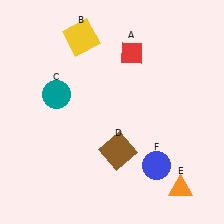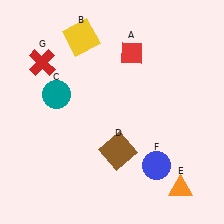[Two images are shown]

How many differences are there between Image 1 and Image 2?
There is 1 difference between the two images.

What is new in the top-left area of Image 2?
A red cross (G) was added in the top-left area of Image 2.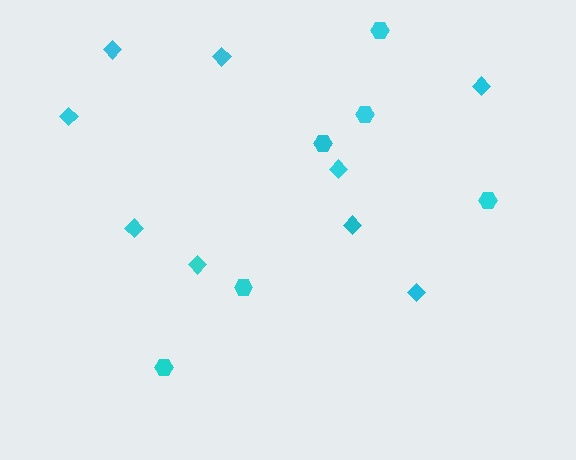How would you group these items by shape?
There are 2 groups: one group of hexagons (6) and one group of diamonds (9).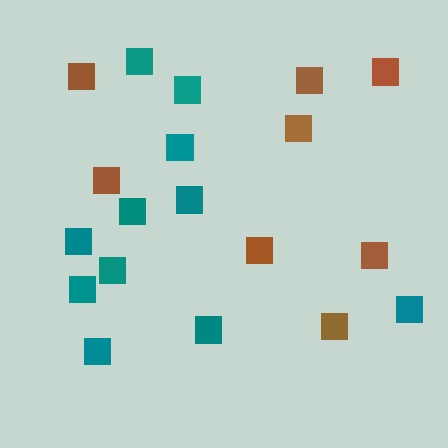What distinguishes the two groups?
There are 2 groups: one group of brown squares (8) and one group of teal squares (11).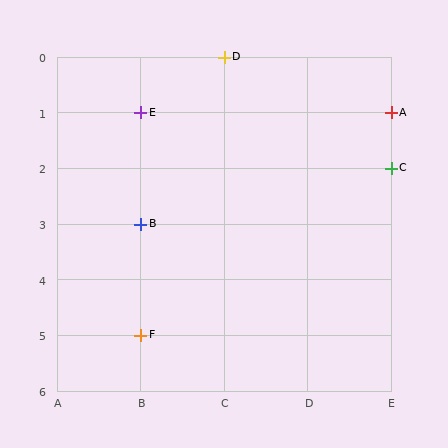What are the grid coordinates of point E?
Point E is at grid coordinates (B, 1).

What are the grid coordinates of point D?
Point D is at grid coordinates (C, 0).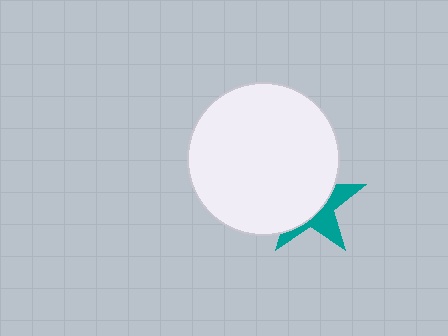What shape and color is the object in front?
The object in front is a white circle.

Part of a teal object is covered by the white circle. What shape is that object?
It is a star.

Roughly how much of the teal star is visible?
A small part of it is visible (roughly 38%).